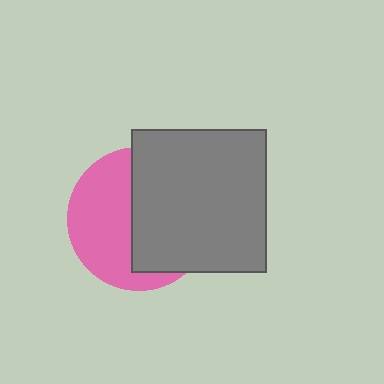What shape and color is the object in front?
The object in front is a gray rectangle.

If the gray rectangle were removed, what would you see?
You would see the complete pink circle.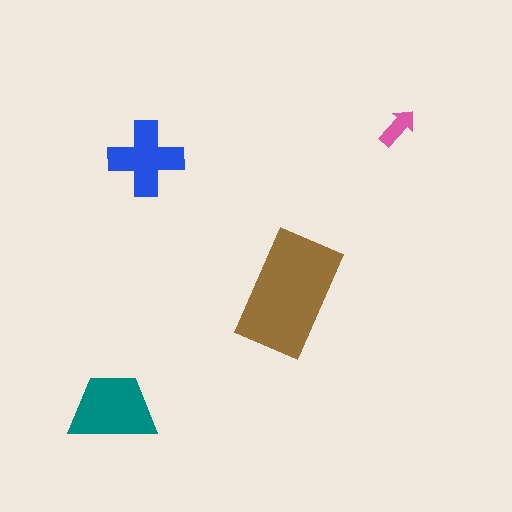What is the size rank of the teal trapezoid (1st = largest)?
2nd.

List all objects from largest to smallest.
The brown rectangle, the teal trapezoid, the blue cross, the pink arrow.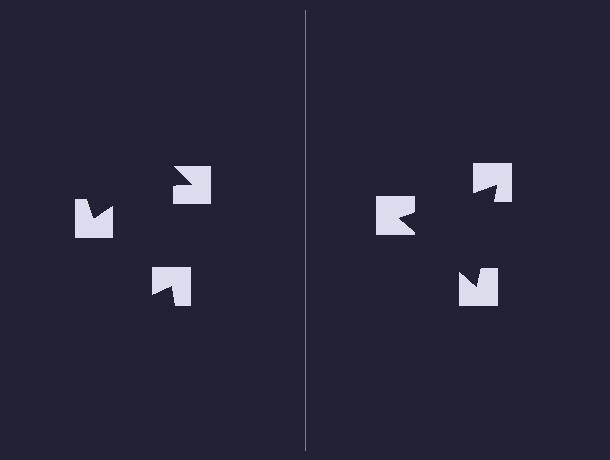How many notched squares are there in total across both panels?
6 — 3 on each side.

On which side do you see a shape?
An illusory triangle appears on the right side. On the left side the wedge cuts are rotated, so no coherent shape forms.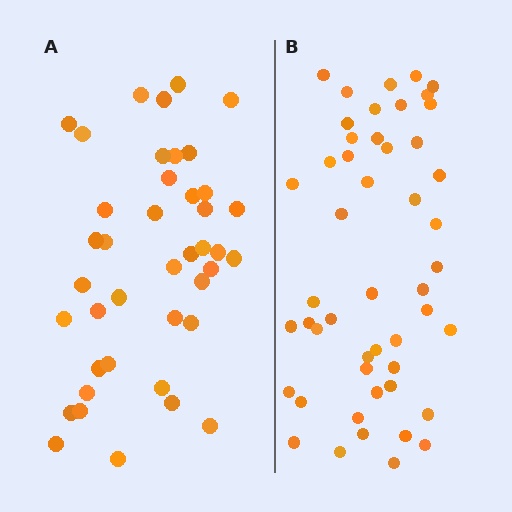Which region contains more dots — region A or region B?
Region B (the right region) has more dots.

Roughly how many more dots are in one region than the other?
Region B has roughly 8 or so more dots than region A.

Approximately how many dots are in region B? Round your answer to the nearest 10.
About 50 dots. (The exact count is 49, which rounds to 50.)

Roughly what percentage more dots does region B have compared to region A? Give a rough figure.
About 20% more.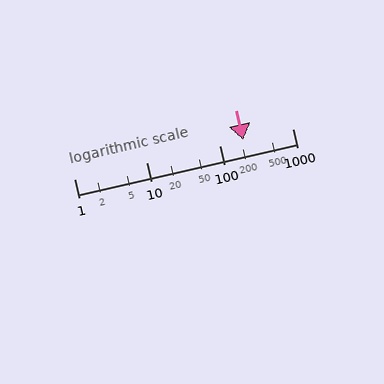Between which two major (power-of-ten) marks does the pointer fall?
The pointer is between 100 and 1000.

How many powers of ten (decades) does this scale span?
The scale spans 3 decades, from 1 to 1000.